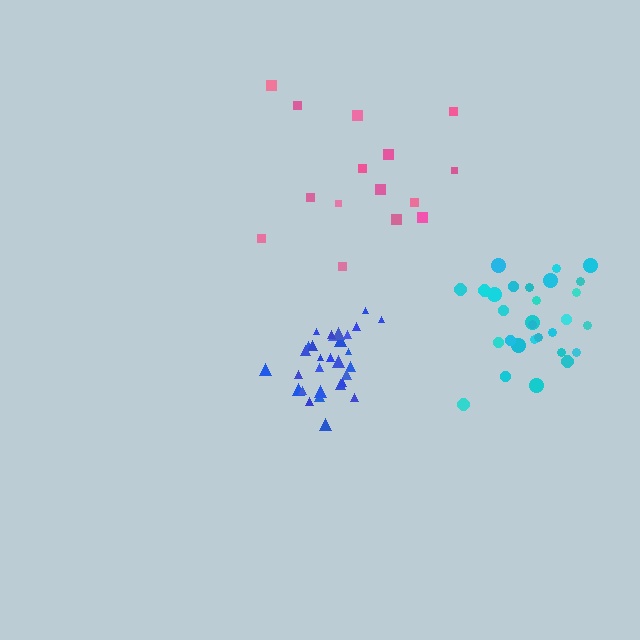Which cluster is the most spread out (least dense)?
Pink.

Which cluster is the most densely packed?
Blue.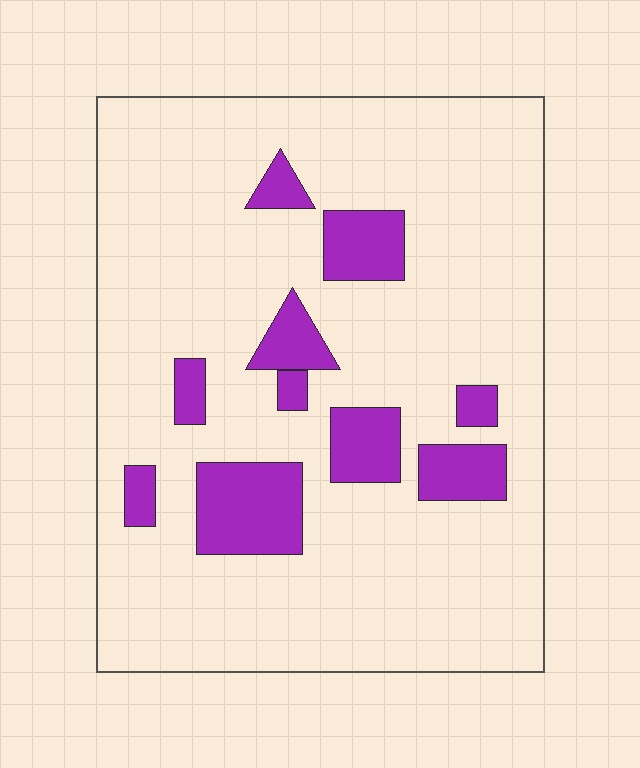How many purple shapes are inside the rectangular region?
10.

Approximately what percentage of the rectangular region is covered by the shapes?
Approximately 15%.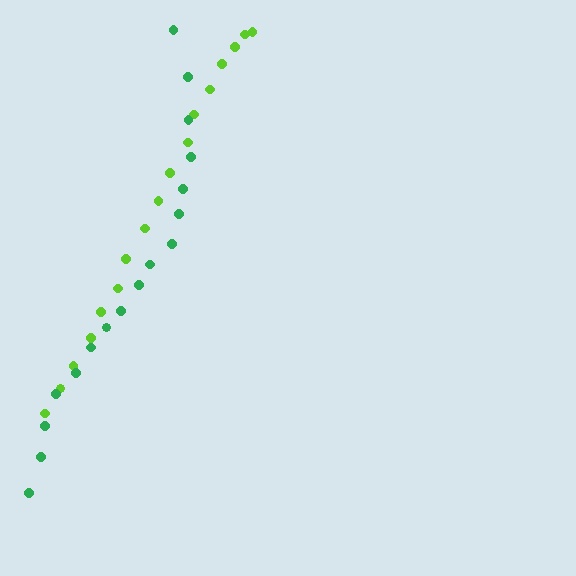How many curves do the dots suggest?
There are 2 distinct paths.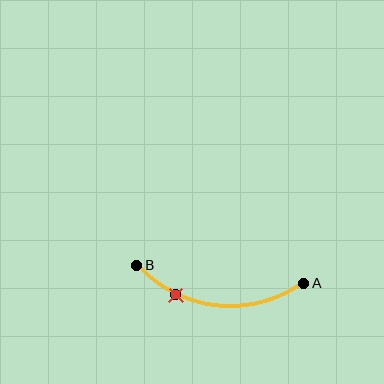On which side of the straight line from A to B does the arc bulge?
The arc bulges below the straight line connecting A and B.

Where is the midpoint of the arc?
The arc midpoint is the point on the curve farthest from the straight line joining A and B. It sits below that line.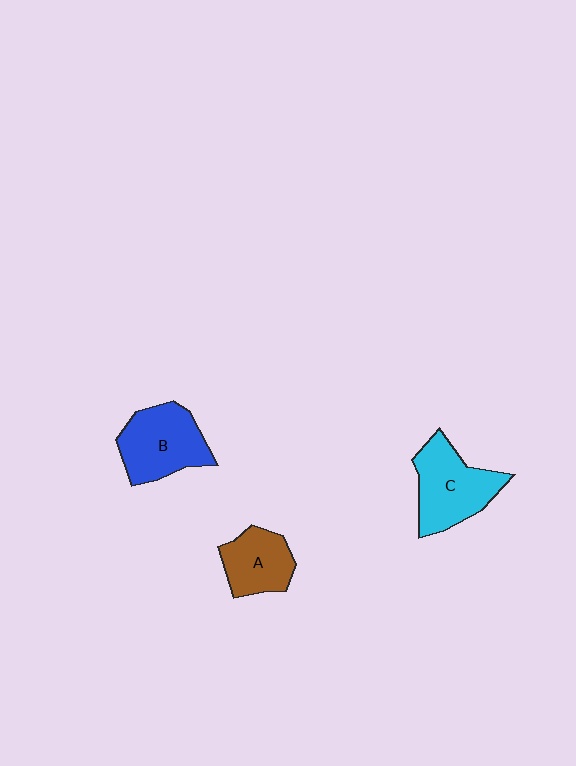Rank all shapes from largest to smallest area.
From largest to smallest: C (cyan), B (blue), A (brown).